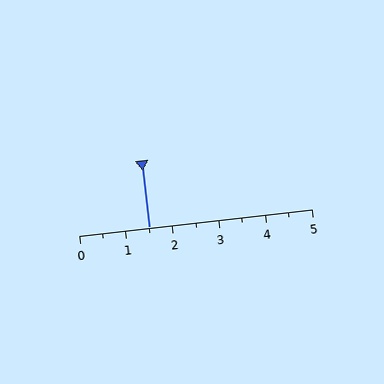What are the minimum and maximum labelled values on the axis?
The axis runs from 0 to 5.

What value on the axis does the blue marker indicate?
The marker indicates approximately 1.5.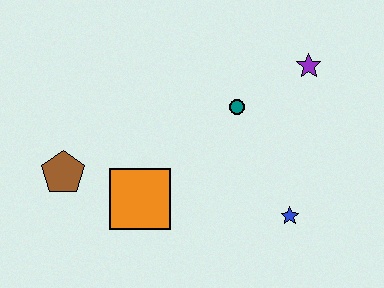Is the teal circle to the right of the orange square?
Yes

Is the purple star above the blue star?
Yes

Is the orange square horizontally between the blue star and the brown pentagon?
Yes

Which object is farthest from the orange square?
The purple star is farthest from the orange square.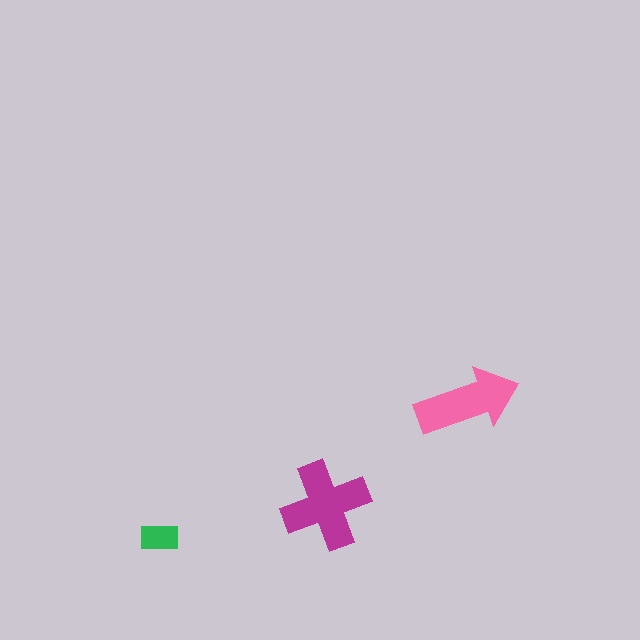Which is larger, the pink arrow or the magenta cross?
The magenta cross.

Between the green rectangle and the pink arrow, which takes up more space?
The pink arrow.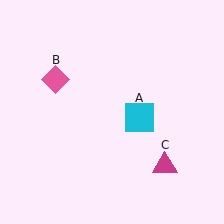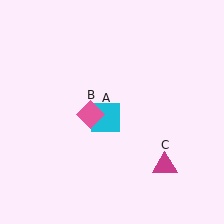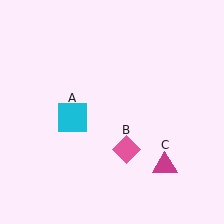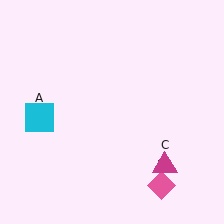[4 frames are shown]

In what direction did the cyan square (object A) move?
The cyan square (object A) moved left.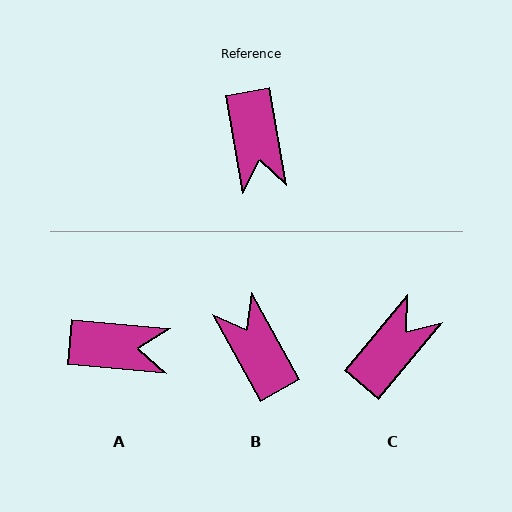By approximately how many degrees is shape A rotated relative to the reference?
Approximately 75 degrees counter-clockwise.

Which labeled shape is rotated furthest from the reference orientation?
B, about 161 degrees away.